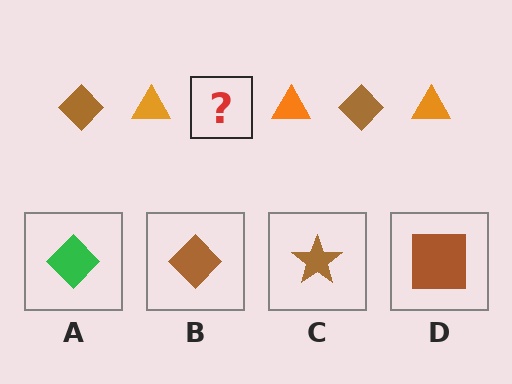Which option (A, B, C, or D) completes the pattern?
B.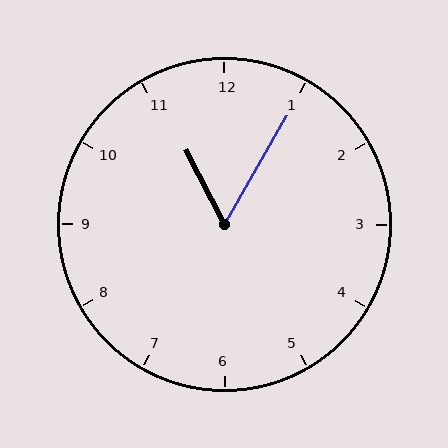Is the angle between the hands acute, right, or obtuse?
It is acute.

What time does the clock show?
11:05.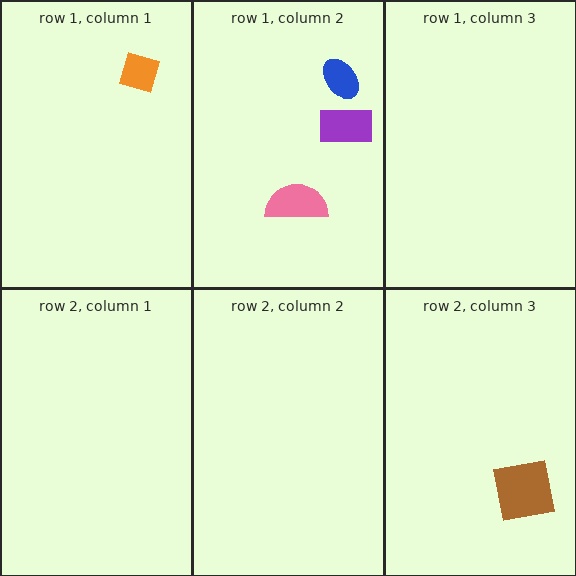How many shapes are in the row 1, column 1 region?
1.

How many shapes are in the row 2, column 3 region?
1.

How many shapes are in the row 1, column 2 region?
3.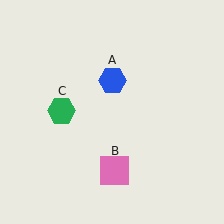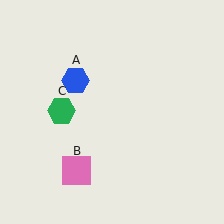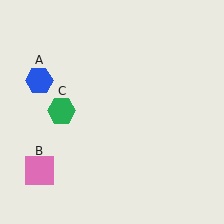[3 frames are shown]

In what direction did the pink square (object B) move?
The pink square (object B) moved left.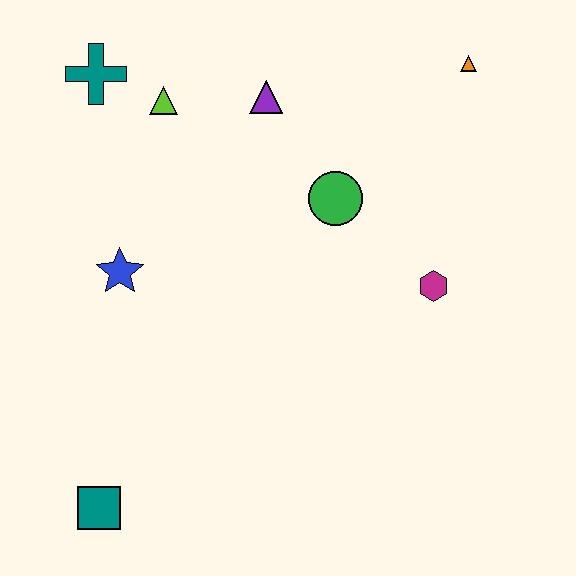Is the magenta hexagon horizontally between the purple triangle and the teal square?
No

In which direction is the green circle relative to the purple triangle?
The green circle is below the purple triangle.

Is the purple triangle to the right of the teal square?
Yes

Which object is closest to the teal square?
The blue star is closest to the teal square.